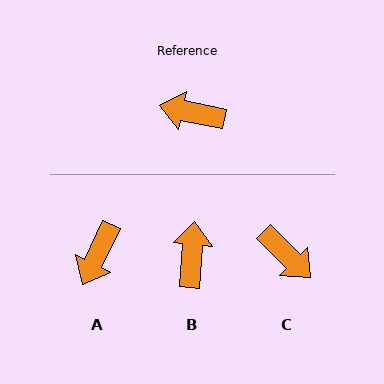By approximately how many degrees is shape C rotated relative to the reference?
Approximately 146 degrees counter-clockwise.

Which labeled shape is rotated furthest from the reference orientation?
C, about 146 degrees away.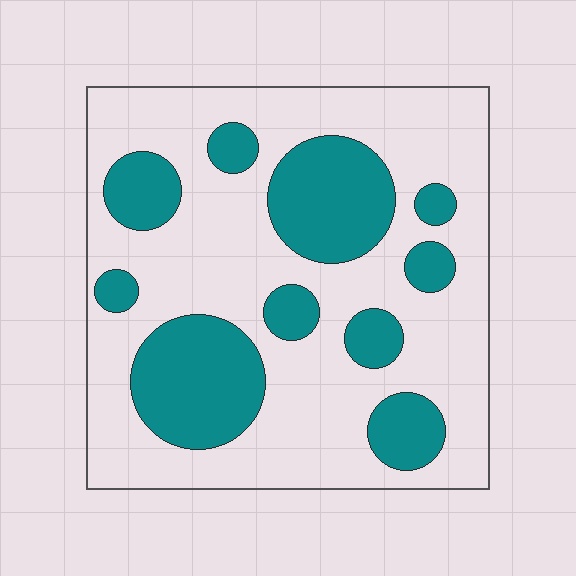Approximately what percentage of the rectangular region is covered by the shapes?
Approximately 30%.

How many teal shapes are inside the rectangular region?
10.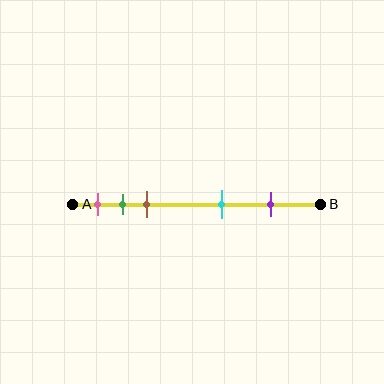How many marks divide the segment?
There are 5 marks dividing the segment.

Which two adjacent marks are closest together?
The green and brown marks are the closest adjacent pair.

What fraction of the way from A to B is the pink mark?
The pink mark is approximately 10% (0.1) of the way from A to B.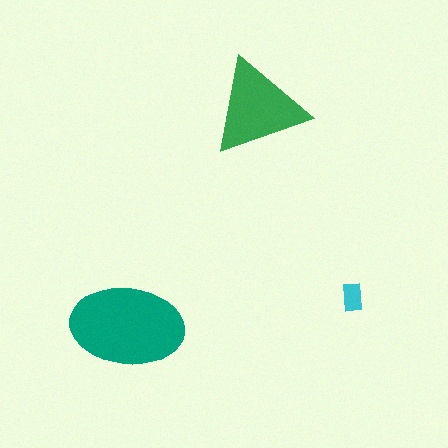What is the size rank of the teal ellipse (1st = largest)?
1st.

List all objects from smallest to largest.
The cyan rectangle, the green triangle, the teal ellipse.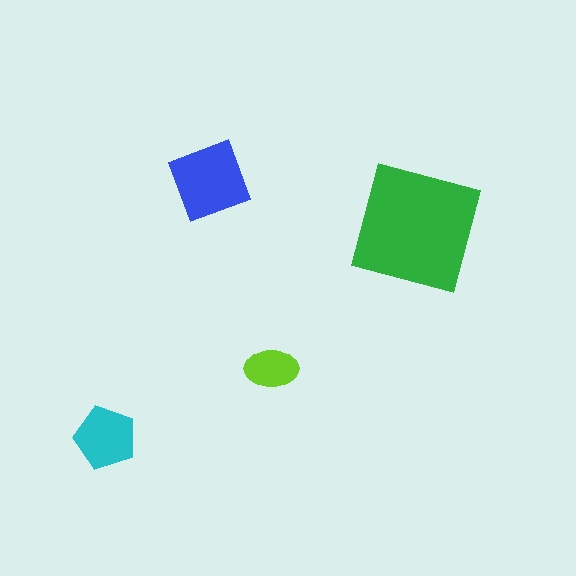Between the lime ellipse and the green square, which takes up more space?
The green square.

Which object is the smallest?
The lime ellipse.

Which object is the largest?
The green square.